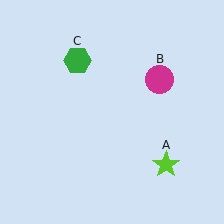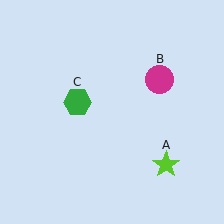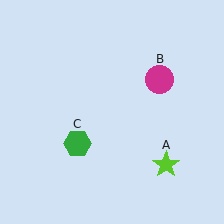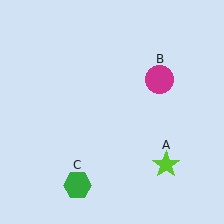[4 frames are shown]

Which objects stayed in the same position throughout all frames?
Lime star (object A) and magenta circle (object B) remained stationary.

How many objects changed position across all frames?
1 object changed position: green hexagon (object C).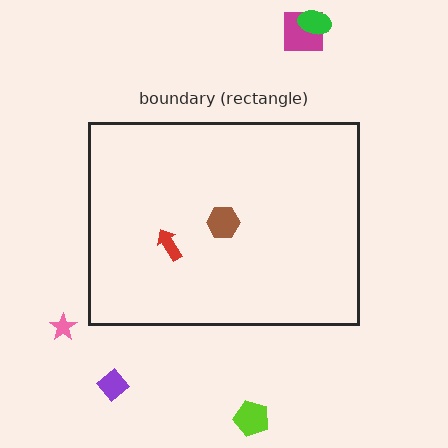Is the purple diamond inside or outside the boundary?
Outside.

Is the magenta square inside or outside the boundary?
Outside.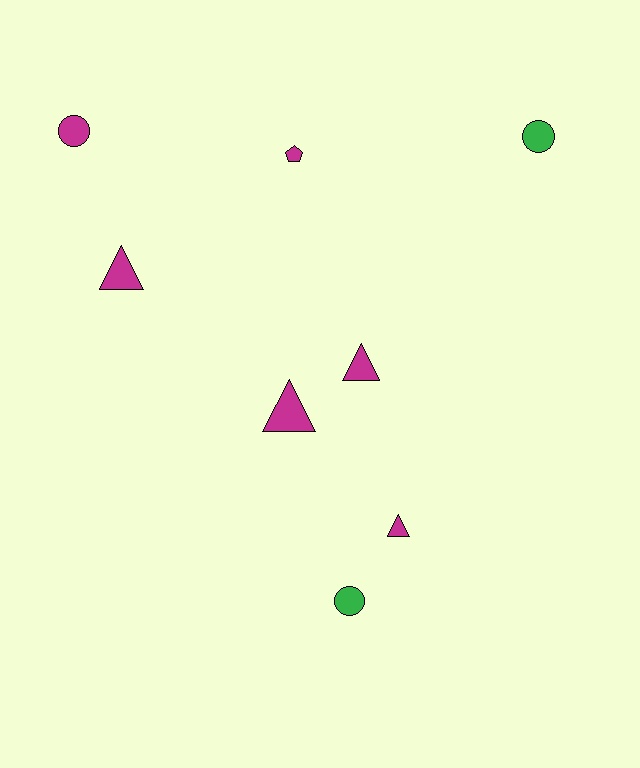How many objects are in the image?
There are 8 objects.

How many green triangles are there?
There are no green triangles.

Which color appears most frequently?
Magenta, with 6 objects.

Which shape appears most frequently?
Triangle, with 4 objects.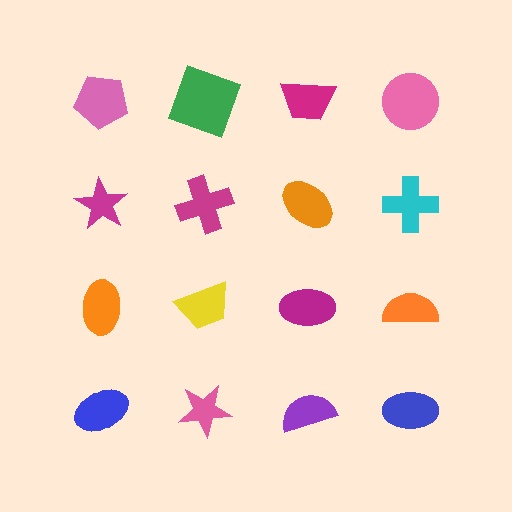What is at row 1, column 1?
A pink pentagon.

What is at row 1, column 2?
A green square.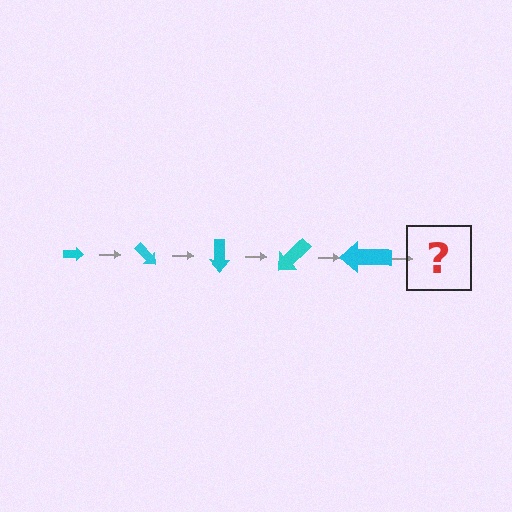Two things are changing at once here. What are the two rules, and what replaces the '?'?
The two rules are that the arrow grows larger each step and it rotates 45 degrees each step. The '?' should be an arrow, larger than the previous one and rotated 225 degrees from the start.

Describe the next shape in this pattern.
It should be an arrow, larger than the previous one and rotated 225 degrees from the start.